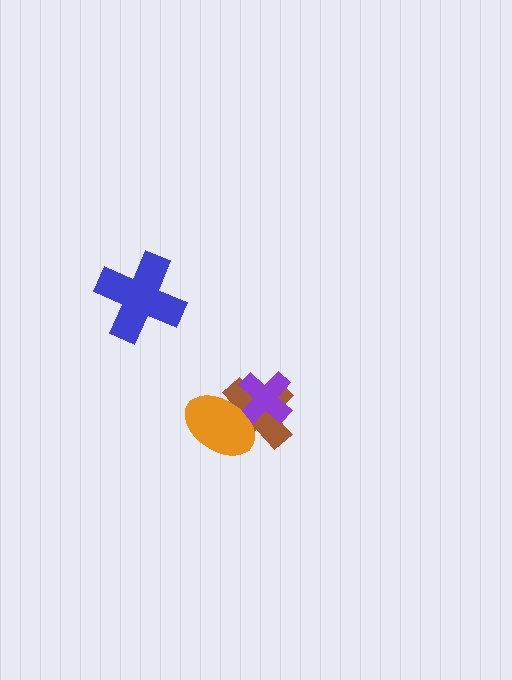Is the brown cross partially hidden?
Yes, it is partially covered by another shape.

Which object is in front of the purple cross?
The orange ellipse is in front of the purple cross.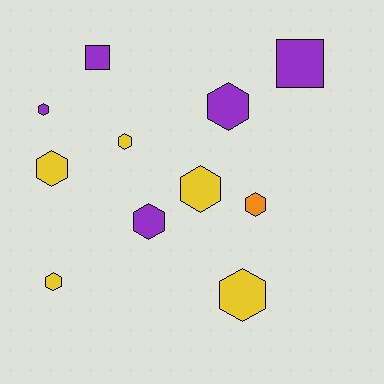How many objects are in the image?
There are 11 objects.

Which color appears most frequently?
Yellow, with 5 objects.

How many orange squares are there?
There are no orange squares.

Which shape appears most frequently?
Hexagon, with 9 objects.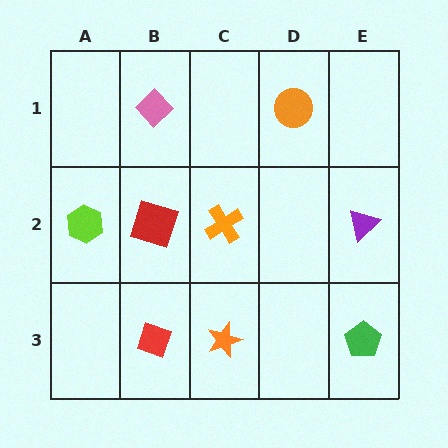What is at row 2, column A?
A lime hexagon.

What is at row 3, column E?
A green pentagon.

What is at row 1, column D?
An orange circle.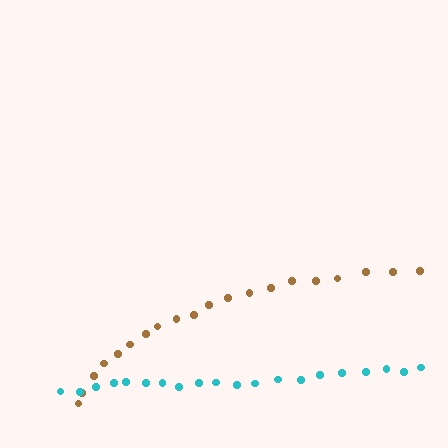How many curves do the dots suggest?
There are 2 distinct paths.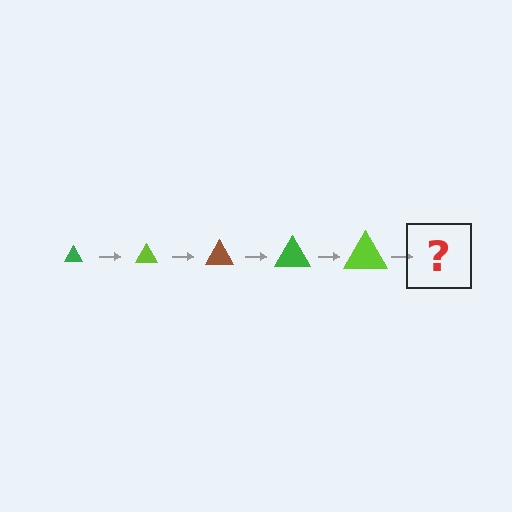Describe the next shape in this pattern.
It should be a brown triangle, larger than the previous one.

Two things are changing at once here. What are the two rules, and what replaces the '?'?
The two rules are that the triangle grows larger each step and the color cycles through green, lime, and brown. The '?' should be a brown triangle, larger than the previous one.